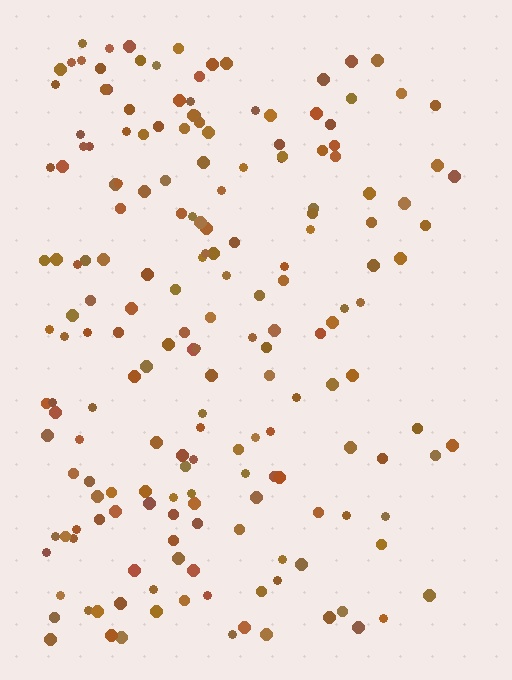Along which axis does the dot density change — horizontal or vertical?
Horizontal.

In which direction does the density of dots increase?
From right to left, with the left side densest.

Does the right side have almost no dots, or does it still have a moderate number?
Still a moderate number, just noticeably fewer than the left.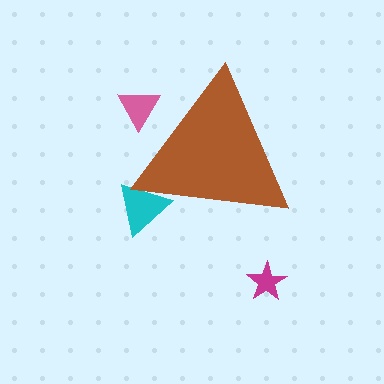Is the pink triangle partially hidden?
Yes, the pink triangle is partially hidden behind the brown triangle.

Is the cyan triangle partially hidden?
Yes, the cyan triangle is partially hidden behind the brown triangle.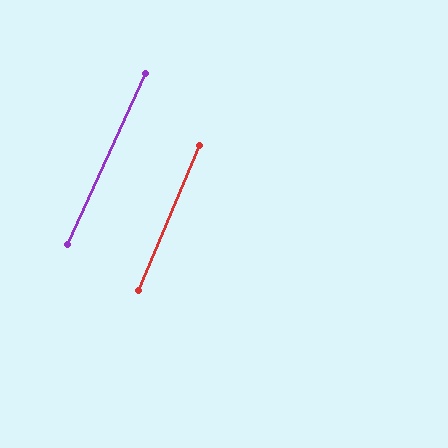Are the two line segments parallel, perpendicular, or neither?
Parallel — their directions differ by only 1.9°.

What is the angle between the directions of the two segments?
Approximately 2 degrees.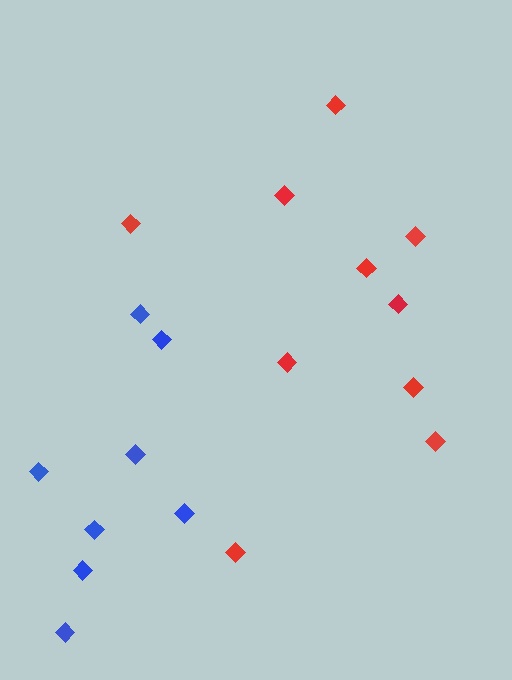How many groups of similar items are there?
There are 2 groups: one group of red diamonds (10) and one group of blue diamonds (8).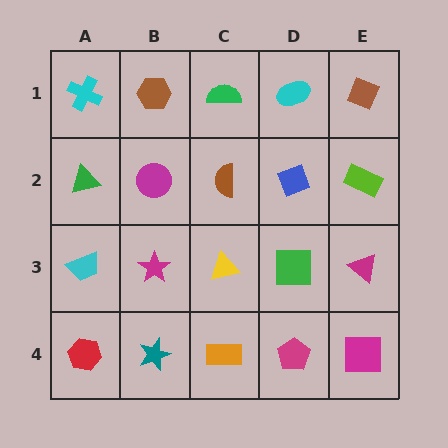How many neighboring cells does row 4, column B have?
3.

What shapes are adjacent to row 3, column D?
A blue diamond (row 2, column D), a magenta pentagon (row 4, column D), a yellow triangle (row 3, column C), a magenta triangle (row 3, column E).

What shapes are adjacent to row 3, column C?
A brown semicircle (row 2, column C), an orange rectangle (row 4, column C), a magenta star (row 3, column B), a green square (row 3, column D).